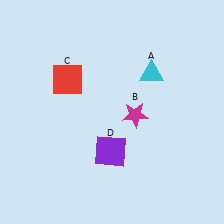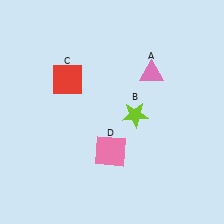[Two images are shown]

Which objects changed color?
A changed from cyan to pink. B changed from magenta to lime. D changed from purple to pink.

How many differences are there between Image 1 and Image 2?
There are 3 differences between the two images.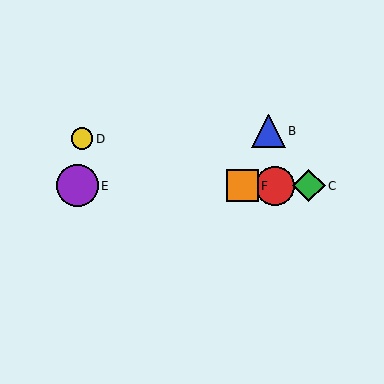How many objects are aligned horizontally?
4 objects (A, C, E, F) are aligned horizontally.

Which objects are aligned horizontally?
Objects A, C, E, F are aligned horizontally.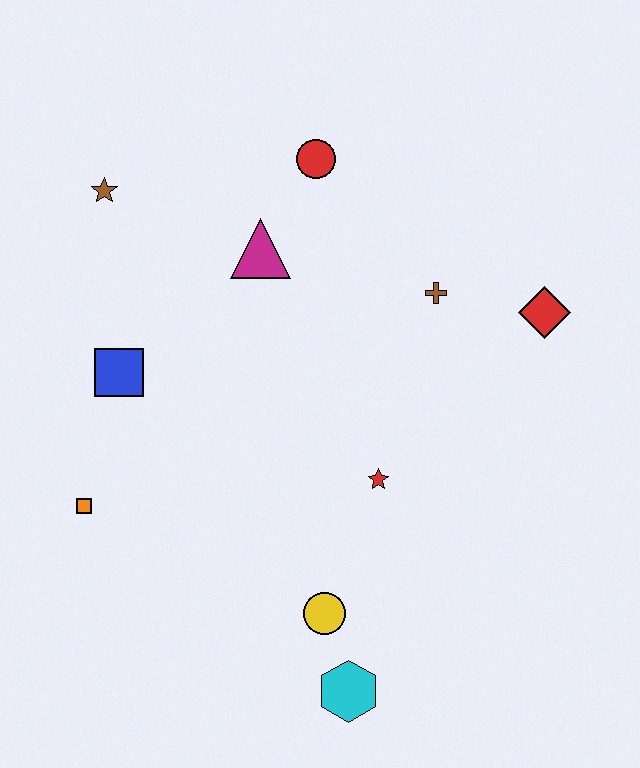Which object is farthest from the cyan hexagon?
The brown star is farthest from the cyan hexagon.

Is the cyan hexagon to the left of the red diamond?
Yes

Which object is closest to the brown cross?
The red diamond is closest to the brown cross.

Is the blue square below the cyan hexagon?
No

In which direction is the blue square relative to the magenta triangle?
The blue square is to the left of the magenta triangle.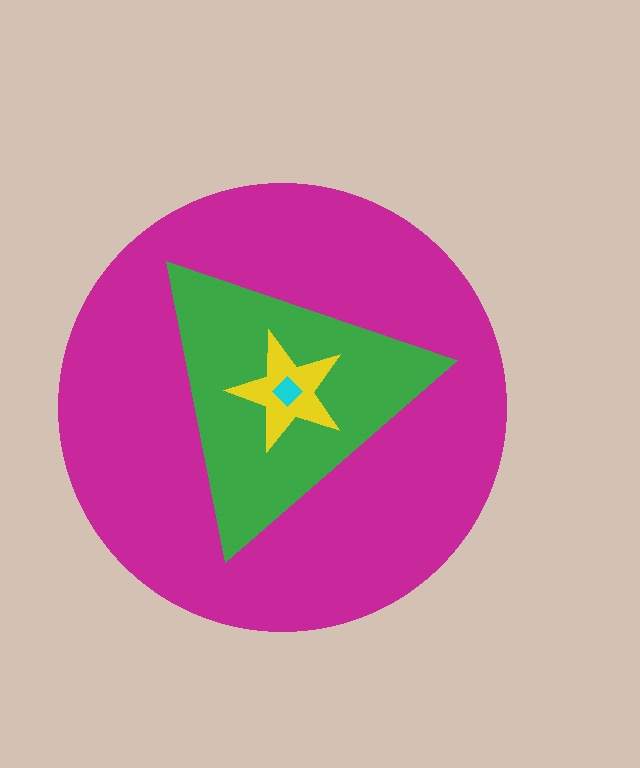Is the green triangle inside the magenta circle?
Yes.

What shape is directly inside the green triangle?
The yellow star.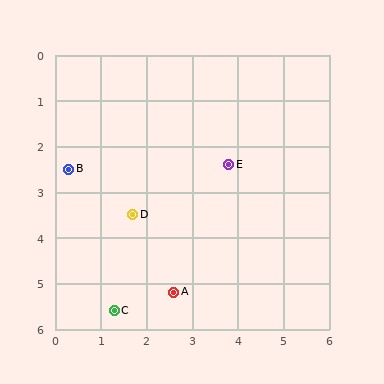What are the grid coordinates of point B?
Point B is at approximately (0.3, 2.5).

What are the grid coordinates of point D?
Point D is at approximately (1.7, 3.5).